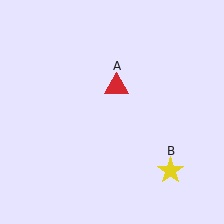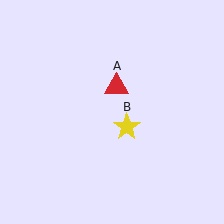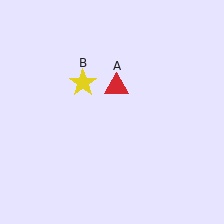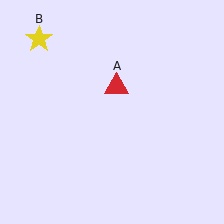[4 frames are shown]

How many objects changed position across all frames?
1 object changed position: yellow star (object B).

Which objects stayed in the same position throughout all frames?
Red triangle (object A) remained stationary.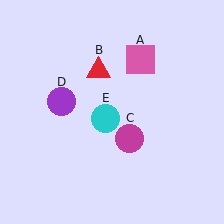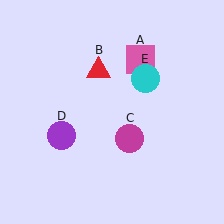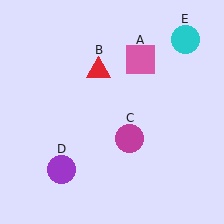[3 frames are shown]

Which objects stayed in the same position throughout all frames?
Pink square (object A) and red triangle (object B) and magenta circle (object C) remained stationary.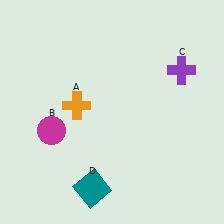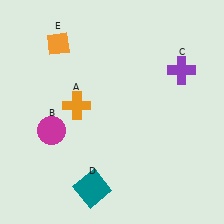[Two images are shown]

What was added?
An orange diamond (E) was added in Image 2.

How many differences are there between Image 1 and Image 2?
There is 1 difference between the two images.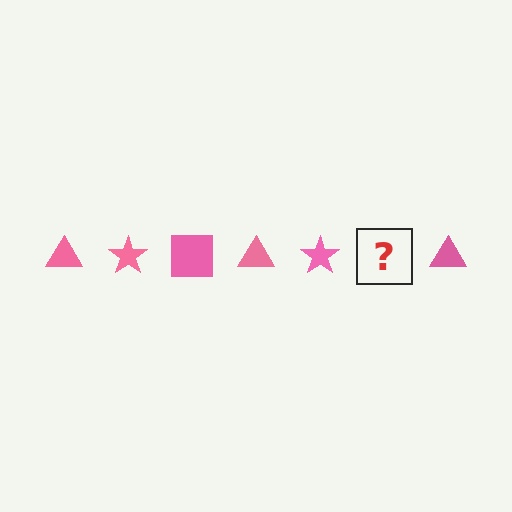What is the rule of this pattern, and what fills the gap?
The rule is that the pattern cycles through triangle, star, square shapes in pink. The gap should be filled with a pink square.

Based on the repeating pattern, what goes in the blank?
The blank should be a pink square.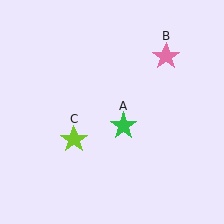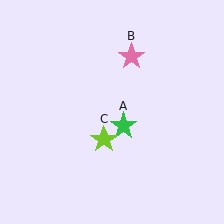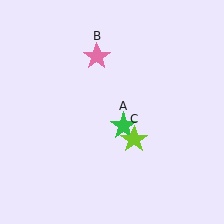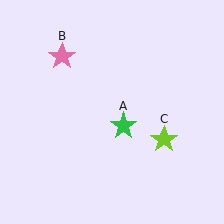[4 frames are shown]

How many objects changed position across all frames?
2 objects changed position: pink star (object B), lime star (object C).